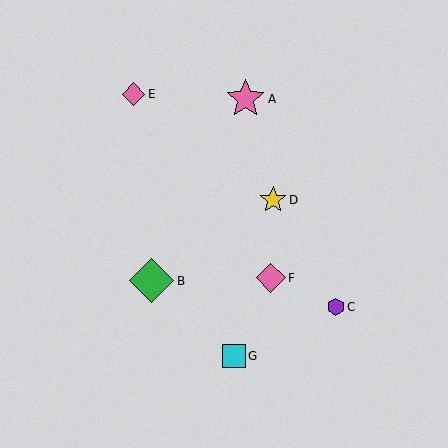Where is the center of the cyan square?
The center of the cyan square is at (234, 356).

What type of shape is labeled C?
Shape C is a purple hexagon.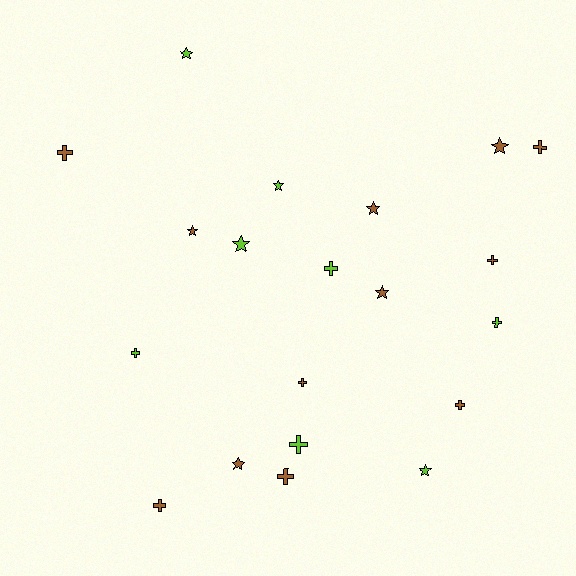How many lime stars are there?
There are 4 lime stars.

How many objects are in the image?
There are 20 objects.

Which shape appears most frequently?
Cross, with 11 objects.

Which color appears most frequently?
Brown, with 12 objects.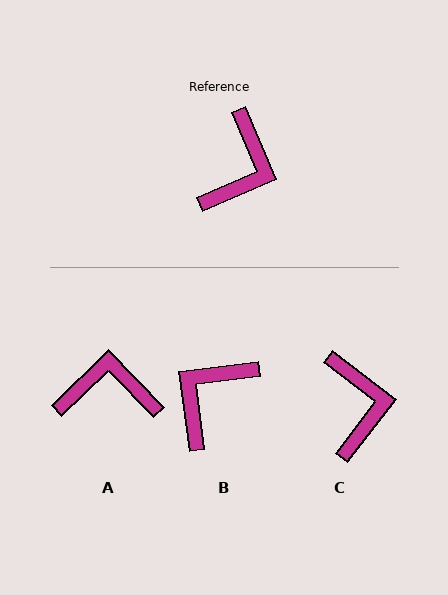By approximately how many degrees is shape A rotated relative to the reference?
Approximately 111 degrees counter-clockwise.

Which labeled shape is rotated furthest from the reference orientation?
B, about 164 degrees away.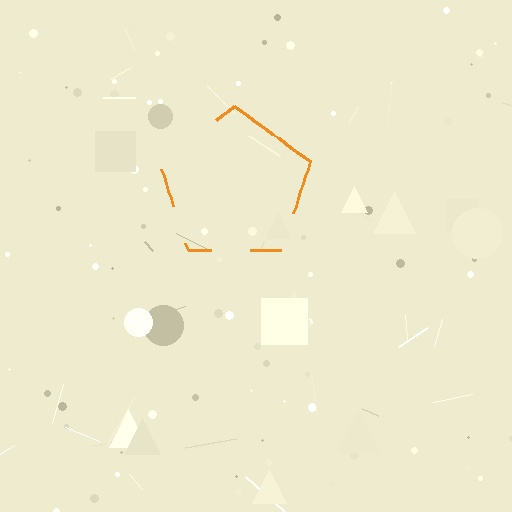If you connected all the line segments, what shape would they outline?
They would outline a pentagon.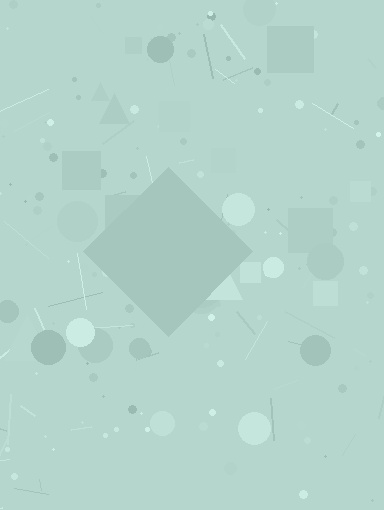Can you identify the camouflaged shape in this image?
The camouflaged shape is a diamond.